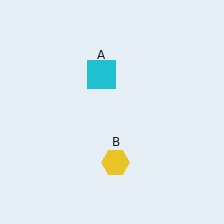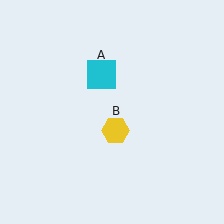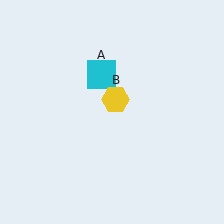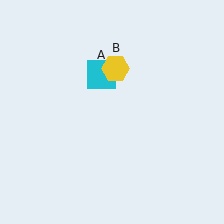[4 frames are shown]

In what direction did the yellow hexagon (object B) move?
The yellow hexagon (object B) moved up.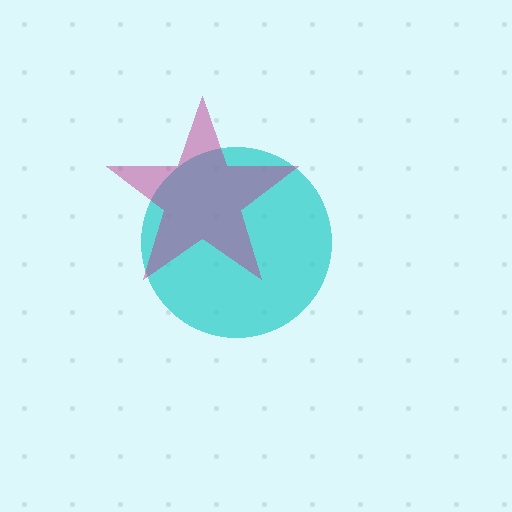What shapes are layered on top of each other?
The layered shapes are: a cyan circle, a magenta star.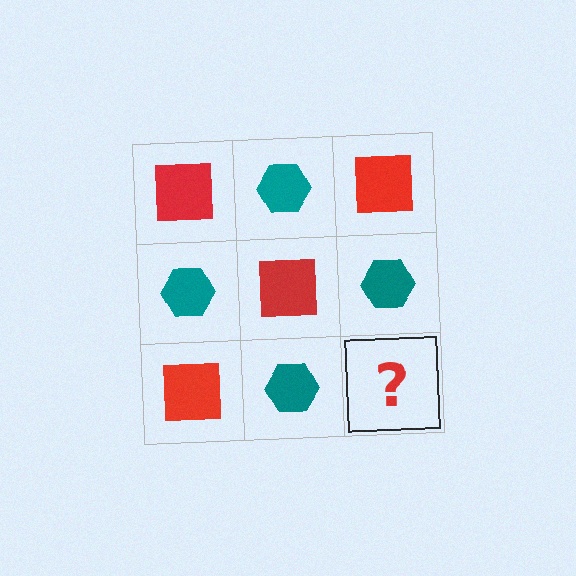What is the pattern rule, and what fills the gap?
The rule is that it alternates red square and teal hexagon in a checkerboard pattern. The gap should be filled with a red square.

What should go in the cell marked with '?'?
The missing cell should contain a red square.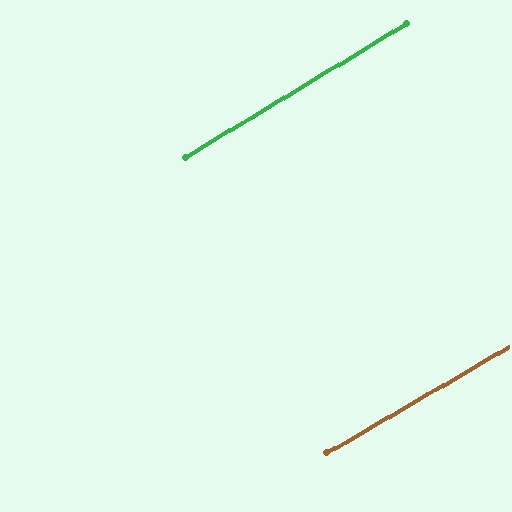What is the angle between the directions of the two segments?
Approximately 1 degree.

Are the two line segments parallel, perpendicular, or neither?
Parallel — their directions differ by only 1.1°.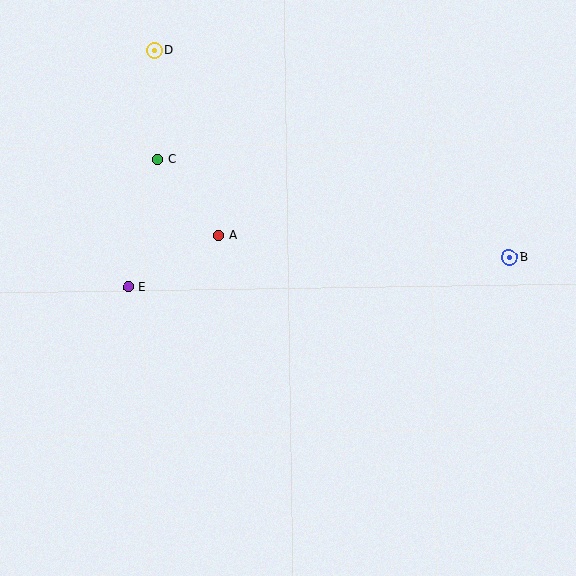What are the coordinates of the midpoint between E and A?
The midpoint between E and A is at (174, 261).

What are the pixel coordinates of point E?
Point E is at (128, 287).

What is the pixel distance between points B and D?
The distance between B and D is 411 pixels.